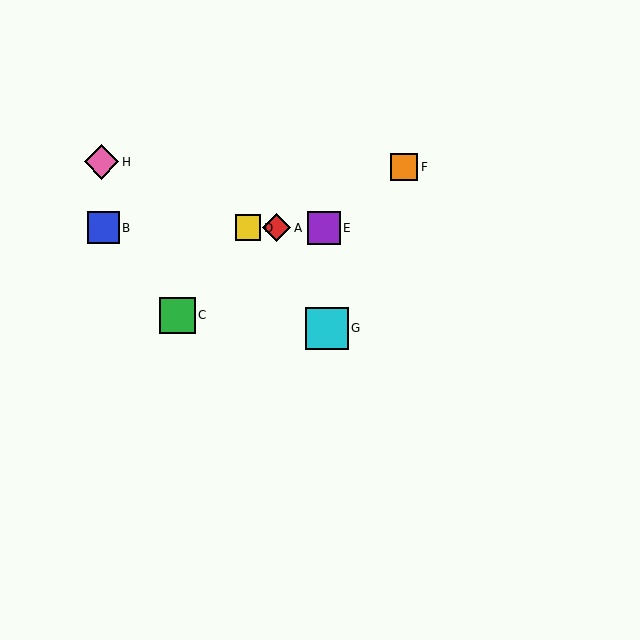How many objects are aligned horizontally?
4 objects (A, B, D, E) are aligned horizontally.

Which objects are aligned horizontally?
Objects A, B, D, E are aligned horizontally.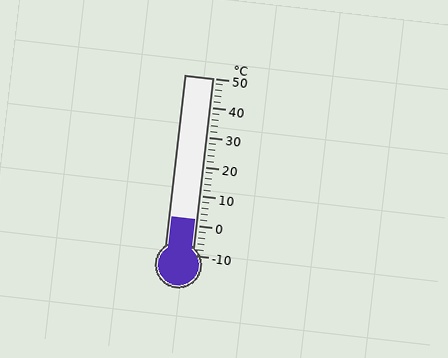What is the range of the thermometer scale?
The thermometer scale ranges from -10°C to 50°C.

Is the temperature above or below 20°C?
The temperature is below 20°C.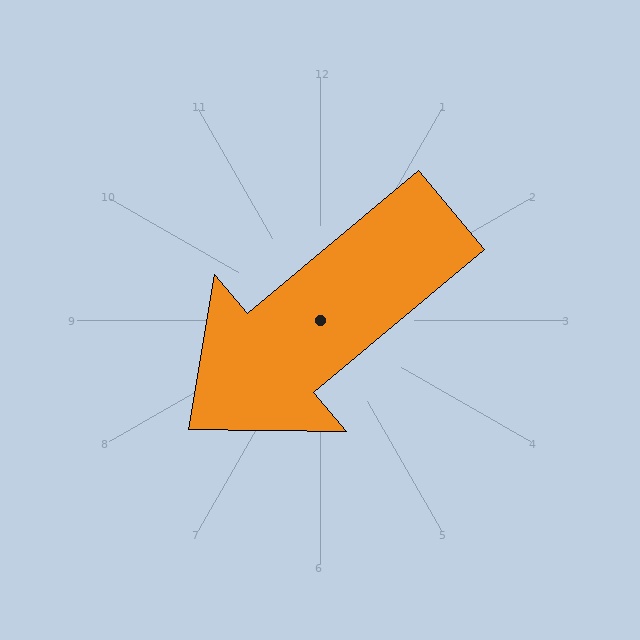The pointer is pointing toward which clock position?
Roughly 8 o'clock.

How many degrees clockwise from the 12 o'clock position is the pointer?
Approximately 230 degrees.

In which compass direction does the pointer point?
Southwest.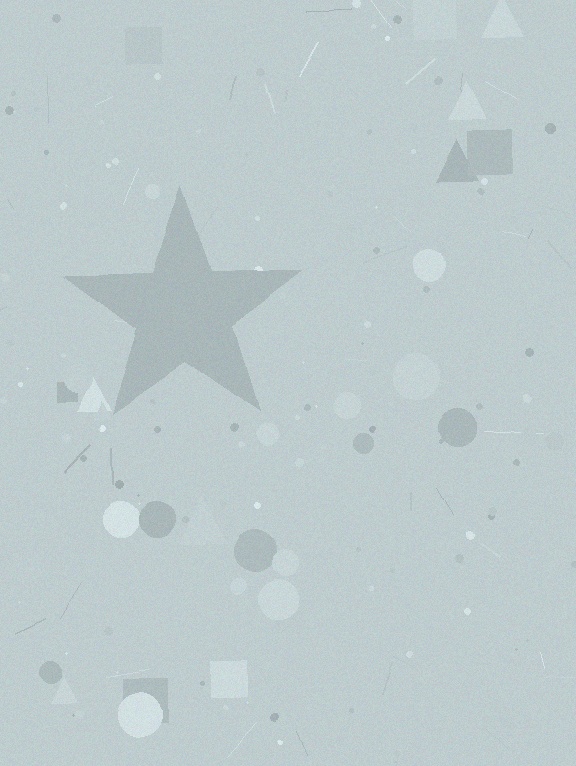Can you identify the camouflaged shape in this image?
The camouflaged shape is a star.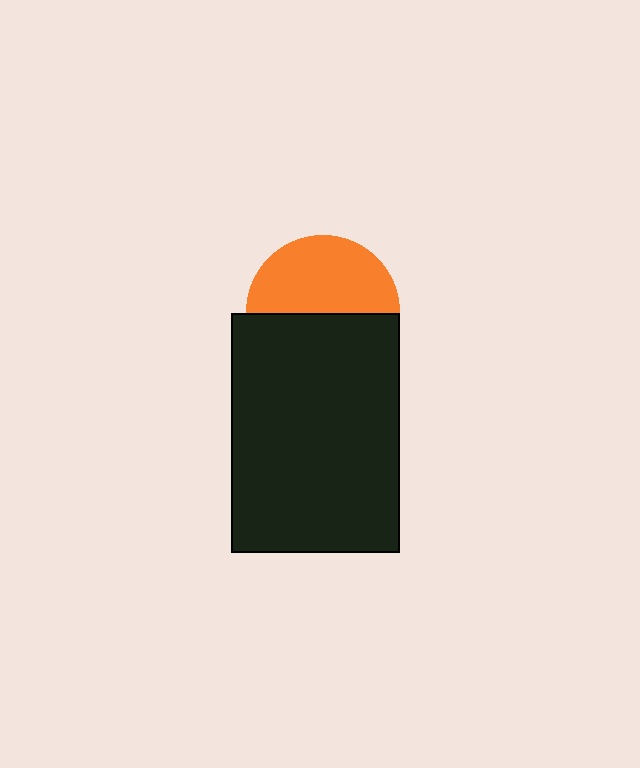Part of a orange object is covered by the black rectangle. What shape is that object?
It is a circle.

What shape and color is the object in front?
The object in front is a black rectangle.